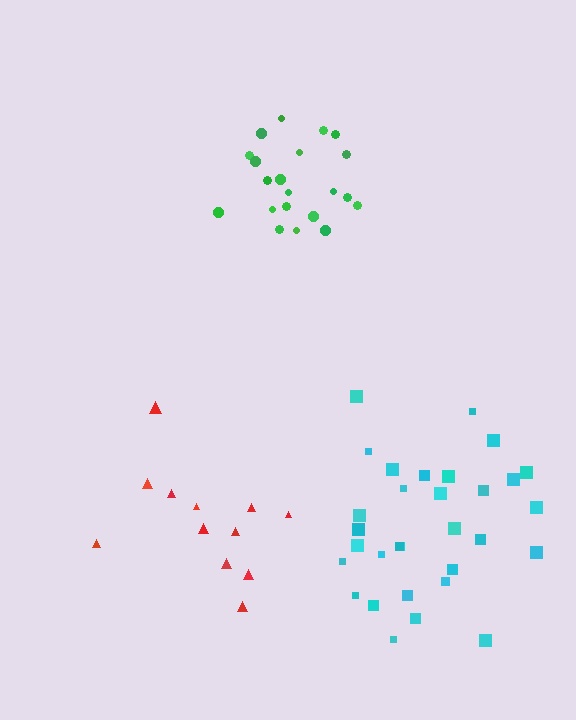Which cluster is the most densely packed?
Green.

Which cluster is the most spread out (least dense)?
Red.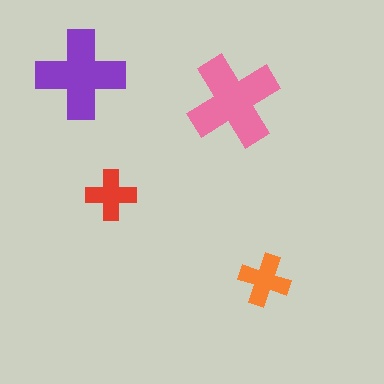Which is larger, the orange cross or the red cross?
The orange one.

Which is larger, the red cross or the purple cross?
The purple one.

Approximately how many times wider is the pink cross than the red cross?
About 2 times wider.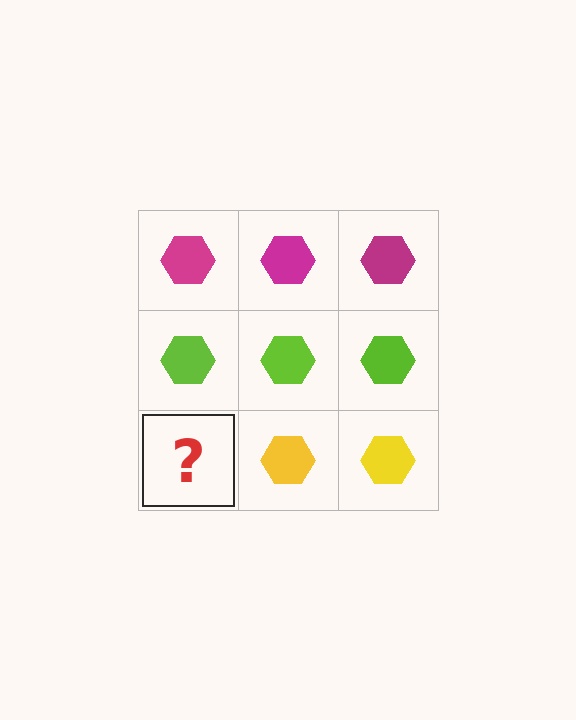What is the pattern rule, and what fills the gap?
The rule is that each row has a consistent color. The gap should be filled with a yellow hexagon.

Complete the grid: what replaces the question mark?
The question mark should be replaced with a yellow hexagon.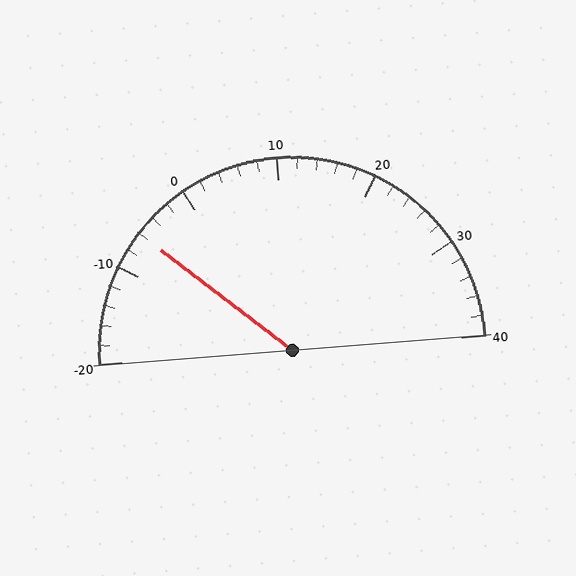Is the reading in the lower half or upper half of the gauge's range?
The reading is in the lower half of the range (-20 to 40).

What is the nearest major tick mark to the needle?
The nearest major tick mark is -10.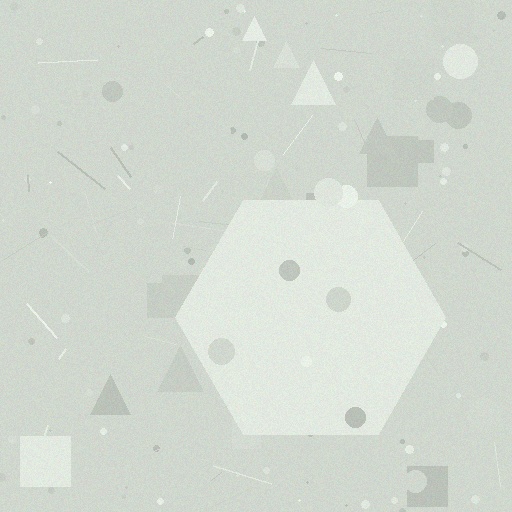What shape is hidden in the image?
A hexagon is hidden in the image.